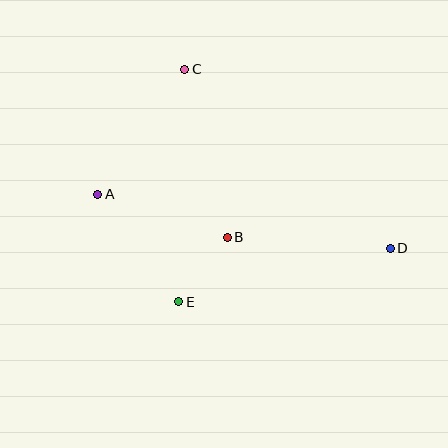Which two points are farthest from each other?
Points A and D are farthest from each other.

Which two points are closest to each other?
Points B and E are closest to each other.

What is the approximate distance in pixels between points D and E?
The distance between D and E is approximately 218 pixels.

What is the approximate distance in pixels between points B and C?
The distance between B and C is approximately 173 pixels.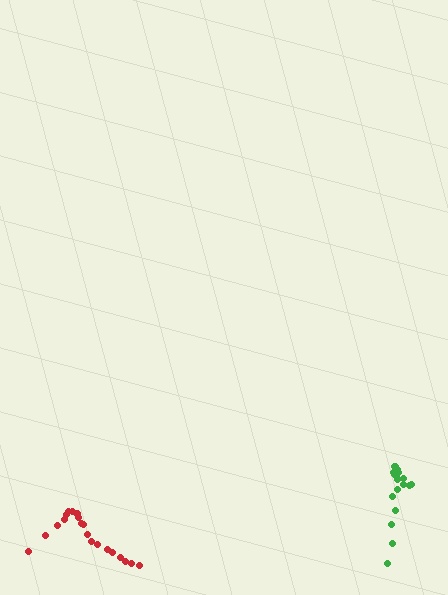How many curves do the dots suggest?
There are 2 distinct paths.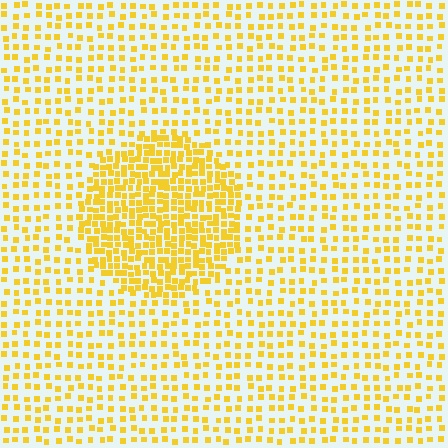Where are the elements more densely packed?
The elements are more densely packed inside the circle boundary.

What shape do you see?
I see a circle.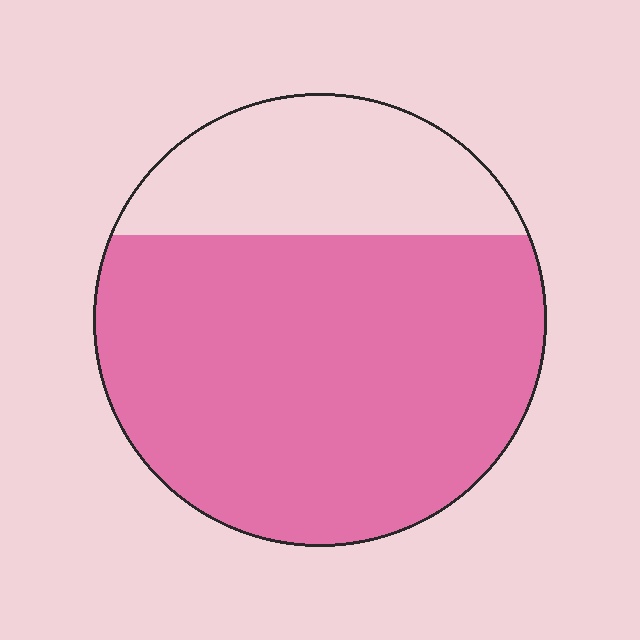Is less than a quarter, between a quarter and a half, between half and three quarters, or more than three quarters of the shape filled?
Between half and three quarters.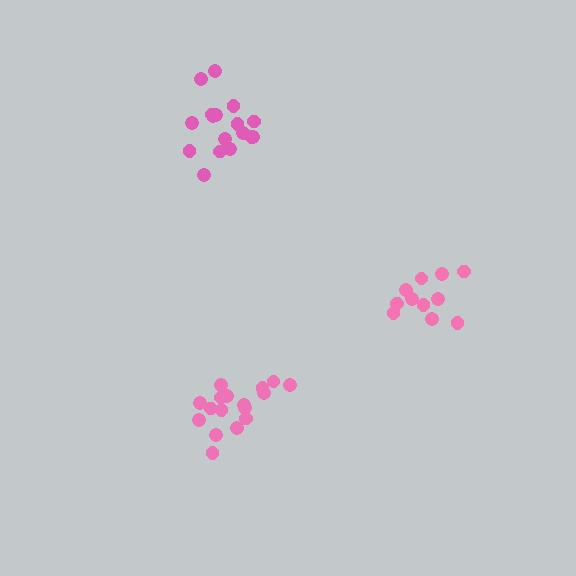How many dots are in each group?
Group 1: 17 dots, Group 2: 17 dots, Group 3: 11 dots (45 total).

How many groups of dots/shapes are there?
There are 3 groups.